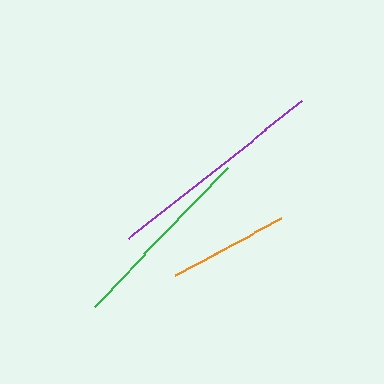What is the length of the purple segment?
The purple segment is approximately 221 pixels long.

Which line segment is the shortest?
The orange line is the shortest at approximately 121 pixels.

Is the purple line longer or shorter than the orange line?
The purple line is longer than the orange line.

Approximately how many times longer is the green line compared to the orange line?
The green line is approximately 1.6 times the length of the orange line.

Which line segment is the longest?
The purple line is the longest at approximately 221 pixels.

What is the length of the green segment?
The green segment is approximately 192 pixels long.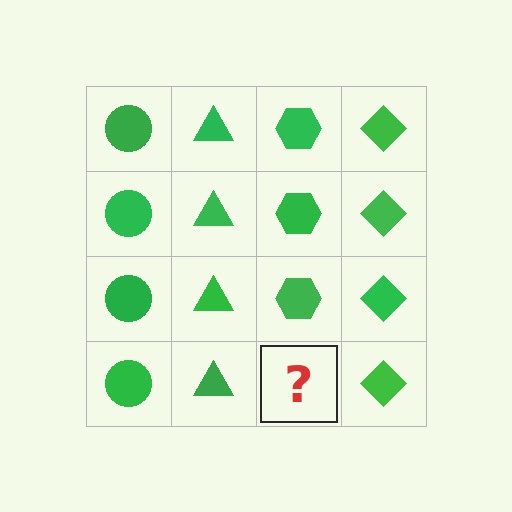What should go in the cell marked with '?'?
The missing cell should contain a green hexagon.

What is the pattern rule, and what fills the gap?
The rule is that each column has a consistent shape. The gap should be filled with a green hexagon.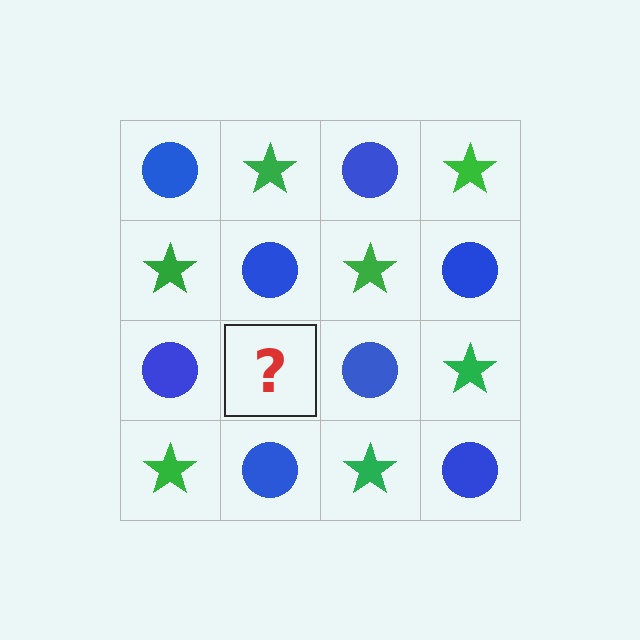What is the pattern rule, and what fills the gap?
The rule is that it alternates blue circle and green star in a checkerboard pattern. The gap should be filled with a green star.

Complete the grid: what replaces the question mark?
The question mark should be replaced with a green star.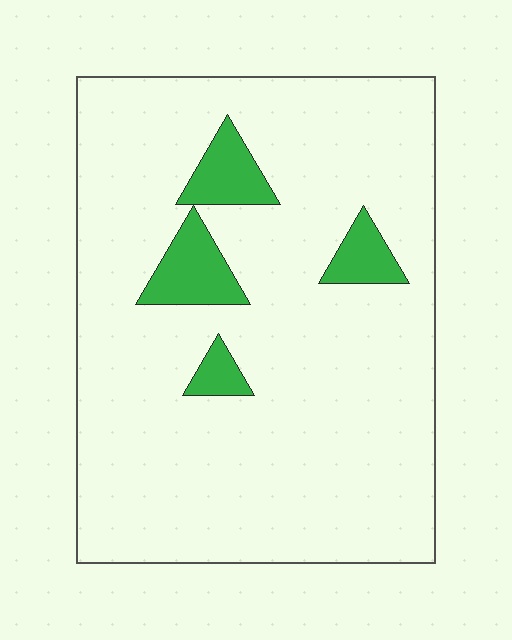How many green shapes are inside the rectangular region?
4.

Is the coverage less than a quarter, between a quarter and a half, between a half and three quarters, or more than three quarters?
Less than a quarter.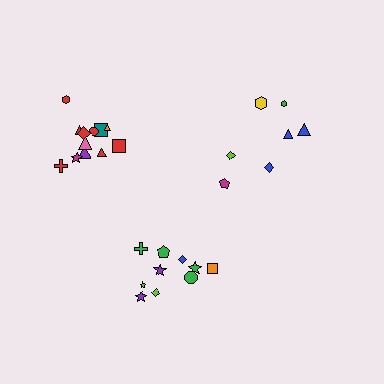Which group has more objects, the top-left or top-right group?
The top-left group.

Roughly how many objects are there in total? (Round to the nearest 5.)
Roughly 30 objects in total.